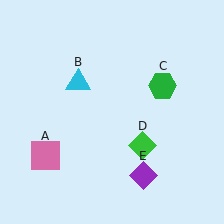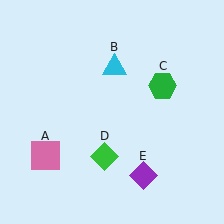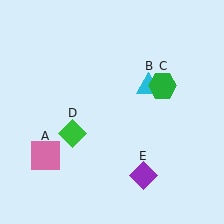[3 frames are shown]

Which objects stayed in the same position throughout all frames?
Pink square (object A) and green hexagon (object C) and purple diamond (object E) remained stationary.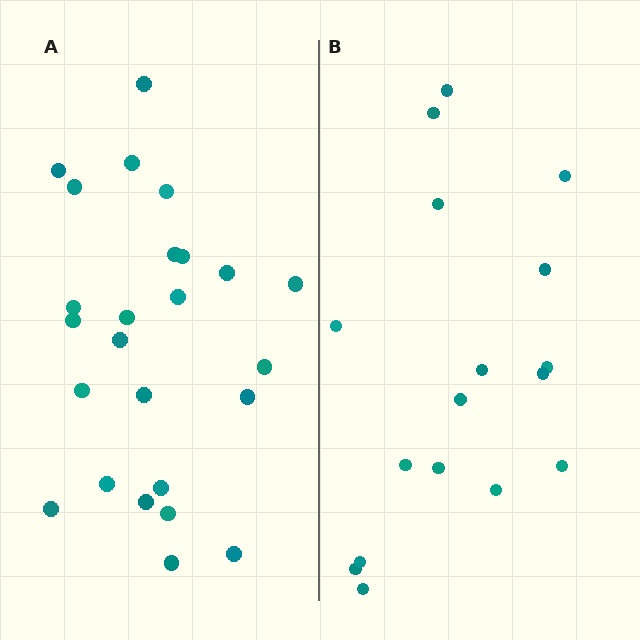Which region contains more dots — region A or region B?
Region A (the left region) has more dots.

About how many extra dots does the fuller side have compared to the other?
Region A has roughly 8 or so more dots than region B.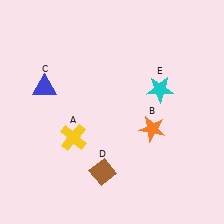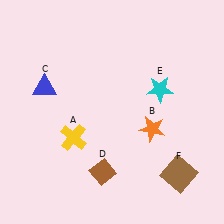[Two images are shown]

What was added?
A brown square (F) was added in Image 2.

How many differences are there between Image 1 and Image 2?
There is 1 difference between the two images.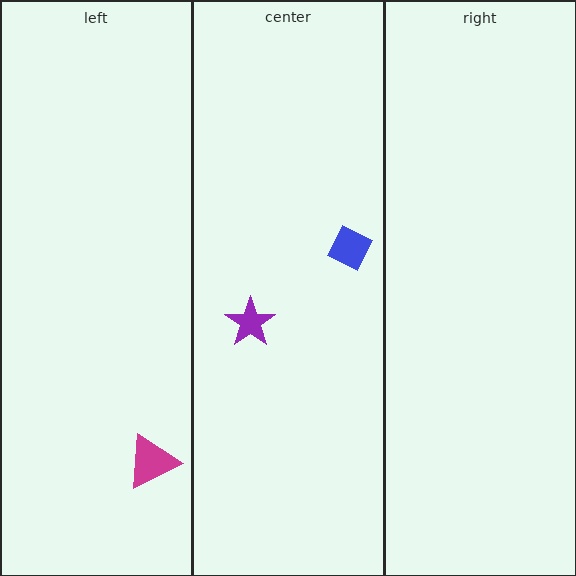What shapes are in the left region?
The magenta triangle.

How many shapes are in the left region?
1.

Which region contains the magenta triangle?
The left region.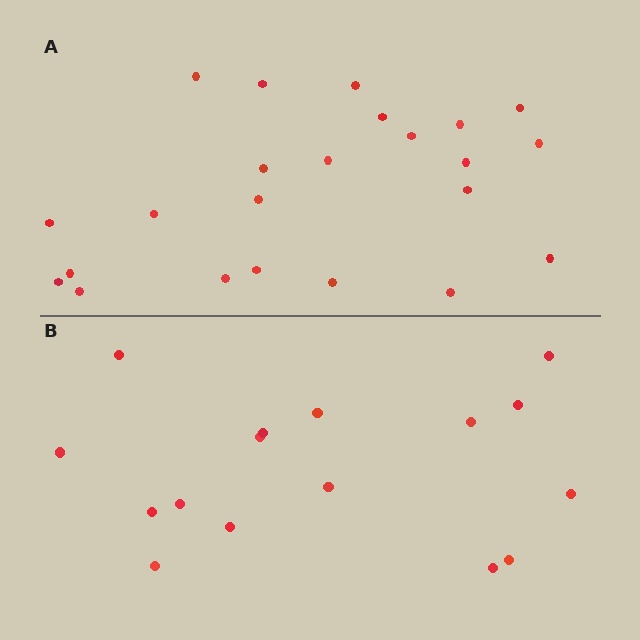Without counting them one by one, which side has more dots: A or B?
Region A (the top region) has more dots.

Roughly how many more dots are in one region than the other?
Region A has roughly 8 or so more dots than region B.